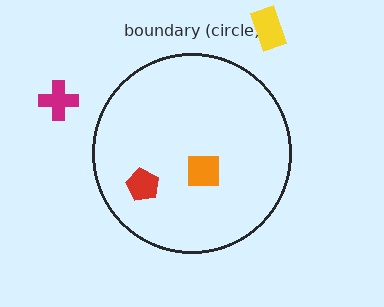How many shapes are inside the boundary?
2 inside, 2 outside.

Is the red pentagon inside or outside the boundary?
Inside.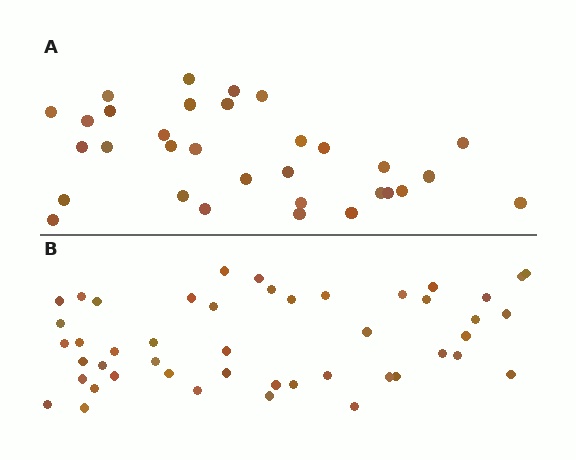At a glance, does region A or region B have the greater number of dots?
Region B (the bottom region) has more dots.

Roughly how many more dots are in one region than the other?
Region B has approximately 15 more dots than region A.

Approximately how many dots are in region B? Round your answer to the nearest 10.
About 50 dots. (The exact count is 47, which rounds to 50.)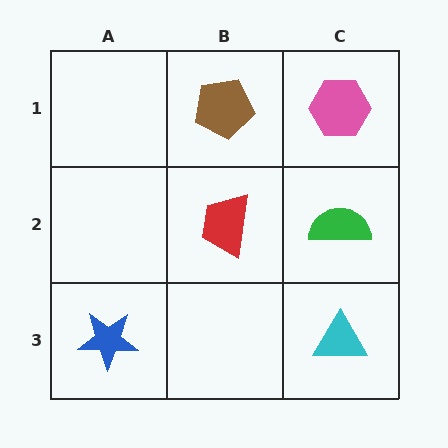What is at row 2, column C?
A green semicircle.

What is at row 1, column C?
A pink hexagon.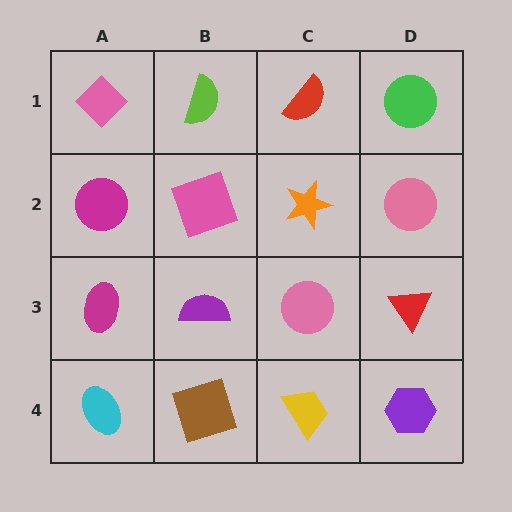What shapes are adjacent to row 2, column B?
A lime semicircle (row 1, column B), a purple semicircle (row 3, column B), a magenta circle (row 2, column A), an orange star (row 2, column C).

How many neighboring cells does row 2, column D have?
3.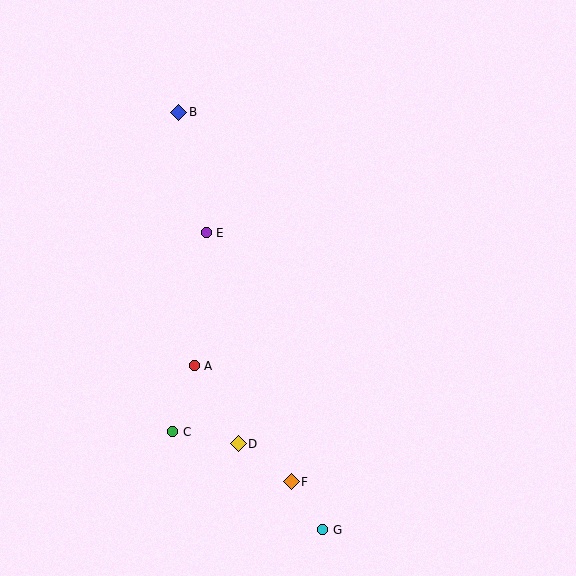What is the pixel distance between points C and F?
The distance between C and F is 129 pixels.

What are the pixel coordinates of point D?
Point D is at (238, 444).